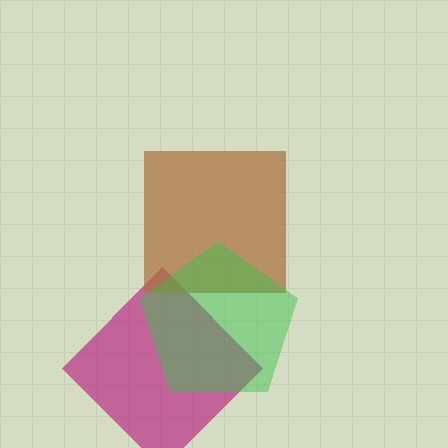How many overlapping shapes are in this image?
There are 3 overlapping shapes in the image.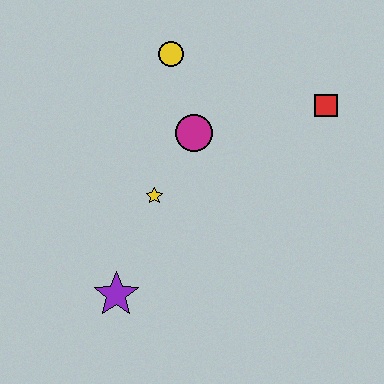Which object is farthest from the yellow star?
The red square is farthest from the yellow star.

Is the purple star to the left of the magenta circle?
Yes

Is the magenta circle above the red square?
No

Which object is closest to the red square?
The magenta circle is closest to the red square.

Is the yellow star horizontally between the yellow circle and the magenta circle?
No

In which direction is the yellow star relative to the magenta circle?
The yellow star is below the magenta circle.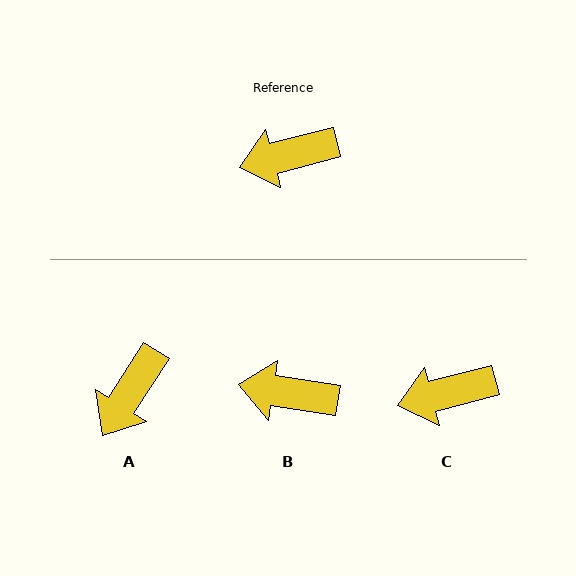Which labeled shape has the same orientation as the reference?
C.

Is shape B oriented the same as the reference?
No, it is off by about 23 degrees.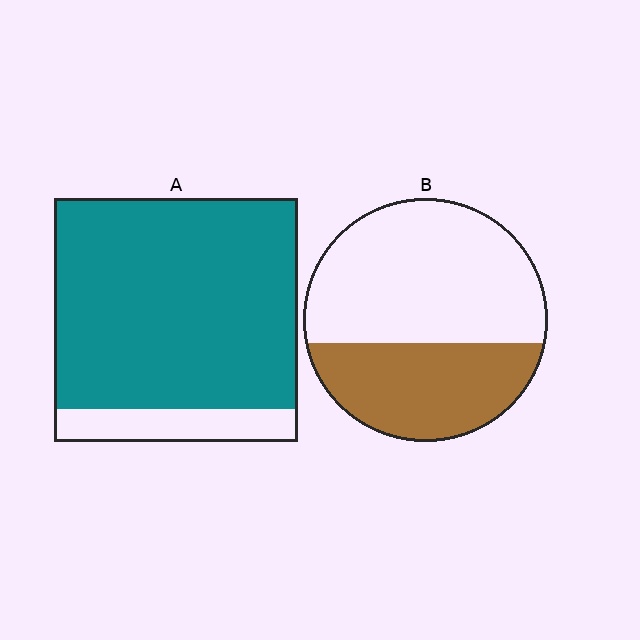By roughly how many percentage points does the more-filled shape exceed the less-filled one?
By roughly 50 percentage points (A over B).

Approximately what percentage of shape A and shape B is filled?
A is approximately 85% and B is approximately 40%.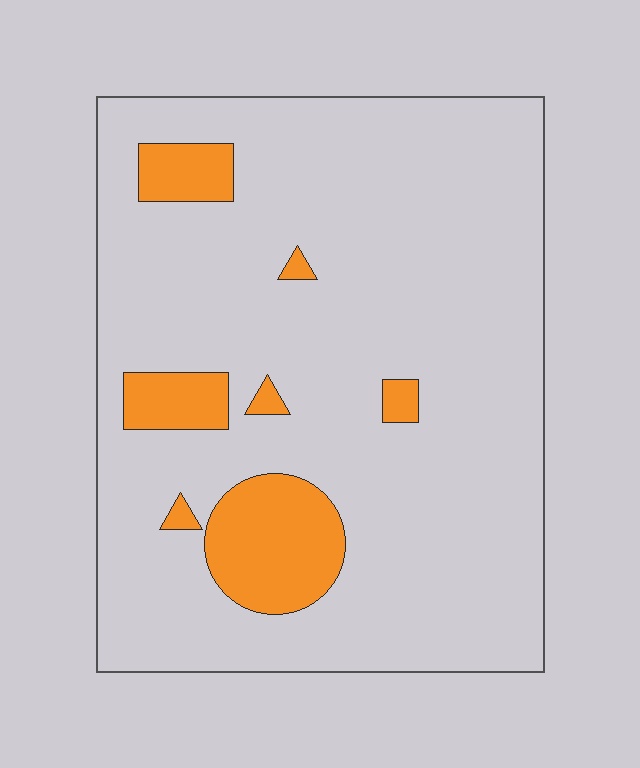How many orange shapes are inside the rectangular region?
7.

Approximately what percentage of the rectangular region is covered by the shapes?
Approximately 10%.